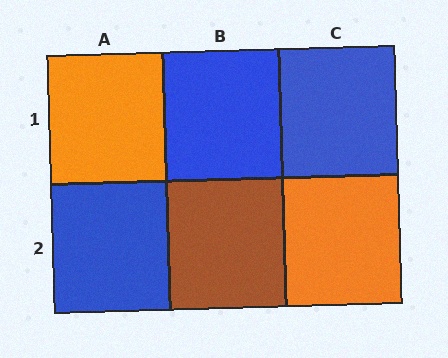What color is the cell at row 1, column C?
Blue.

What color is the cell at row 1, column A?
Orange.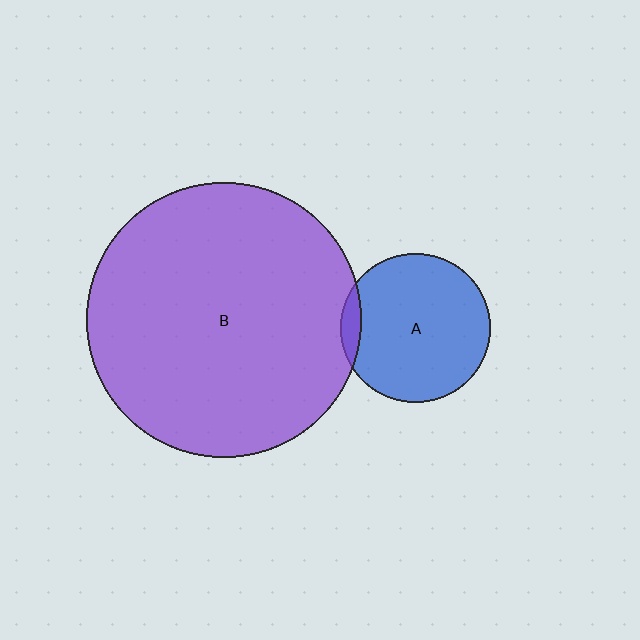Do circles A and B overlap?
Yes.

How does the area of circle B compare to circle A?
Approximately 3.4 times.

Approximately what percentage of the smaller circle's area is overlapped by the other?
Approximately 5%.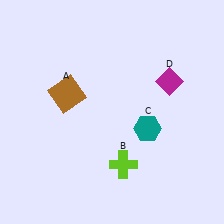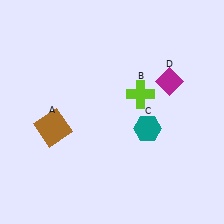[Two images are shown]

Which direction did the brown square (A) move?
The brown square (A) moved down.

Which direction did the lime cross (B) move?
The lime cross (B) moved up.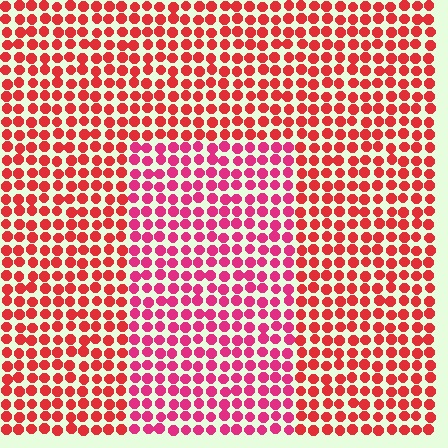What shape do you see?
I see a rectangle.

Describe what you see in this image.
The image is filled with small red elements in a uniform arrangement. A rectangle-shaped region is visible where the elements are tinted to a slightly different hue, forming a subtle color boundary.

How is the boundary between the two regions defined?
The boundary is defined purely by a slight shift in hue (about 26 degrees). Spacing, size, and orientation are identical on both sides.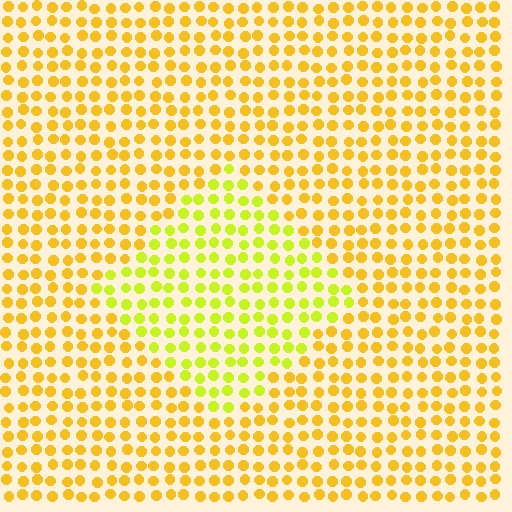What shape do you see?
I see a diamond.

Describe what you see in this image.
The image is filled with small yellow elements in a uniform arrangement. A diamond-shaped region is visible where the elements are tinted to a slightly different hue, forming a subtle color boundary.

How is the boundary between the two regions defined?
The boundary is defined purely by a slight shift in hue (about 29 degrees). Spacing, size, and orientation are identical on both sides.